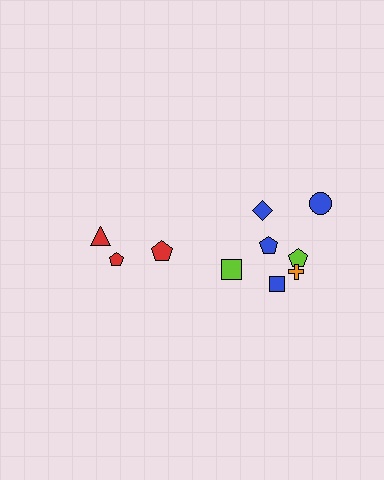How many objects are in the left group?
There are 3 objects.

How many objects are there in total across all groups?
There are 10 objects.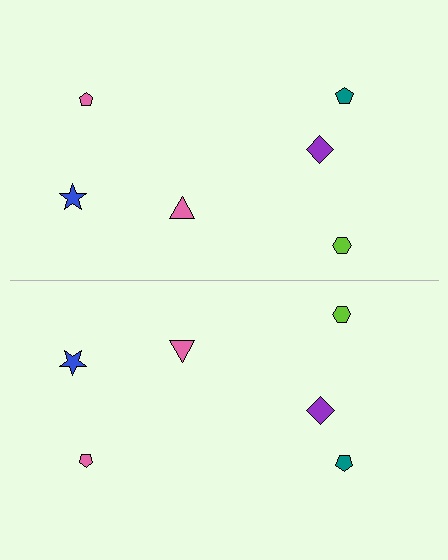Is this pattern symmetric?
Yes, this pattern has bilateral (reflection) symmetry.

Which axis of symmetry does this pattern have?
The pattern has a horizontal axis of symmetry running through the center of the image.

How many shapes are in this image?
There are 12 shapes in this image.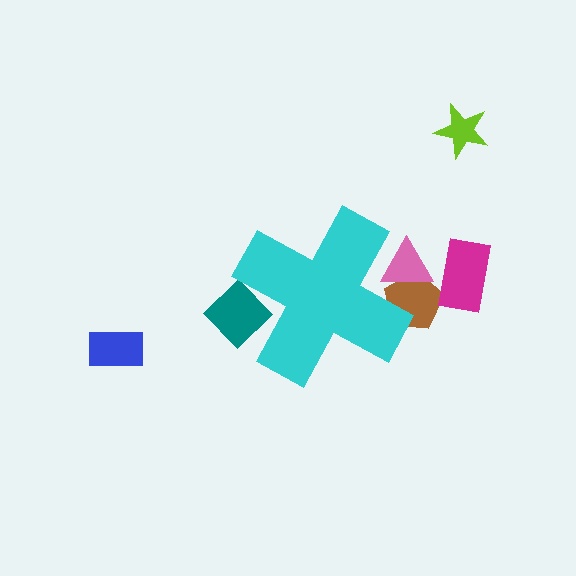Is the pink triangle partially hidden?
Yes, the pink triangle is partially hidden behind the cyan cross.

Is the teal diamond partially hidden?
Yes, the teal diamond is partially hidden behind the cyan cross.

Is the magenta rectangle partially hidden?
No, the magenta rectangle is fully visible.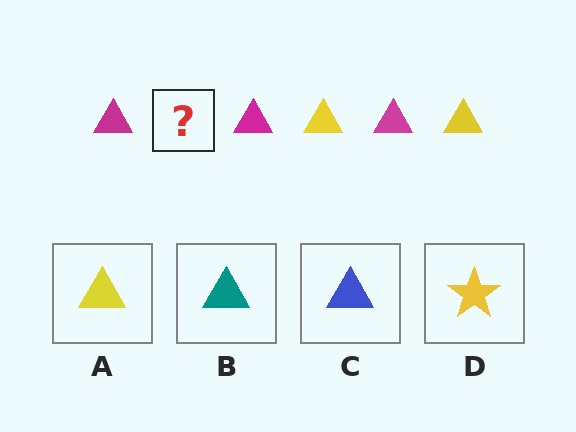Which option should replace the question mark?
Option A.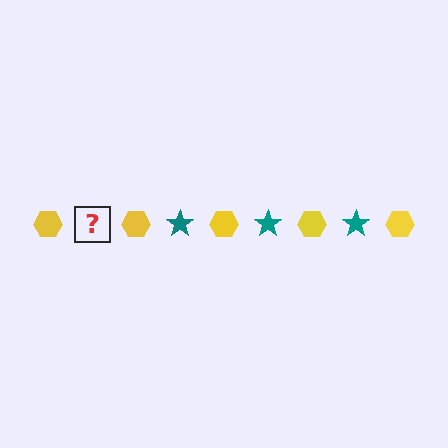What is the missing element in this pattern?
The missing element is a teal star.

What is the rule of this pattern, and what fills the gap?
The rule is that the pattern alternates between yellow hexagon and teal star. The gap should be filled with a teal star.